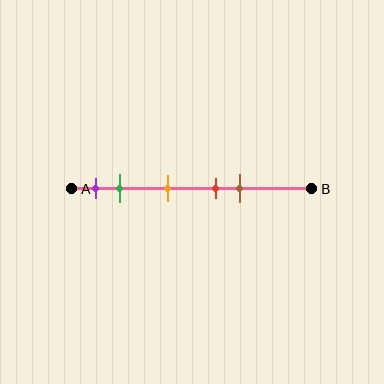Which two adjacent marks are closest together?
The red and brown marks are the closest adjacent pair.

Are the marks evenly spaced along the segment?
No, the marks are not evenly spaced.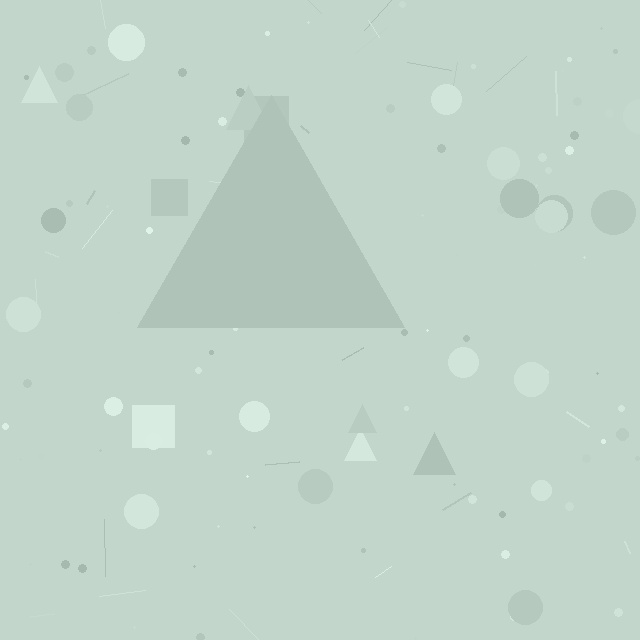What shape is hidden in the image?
A triangle is hidden in the image.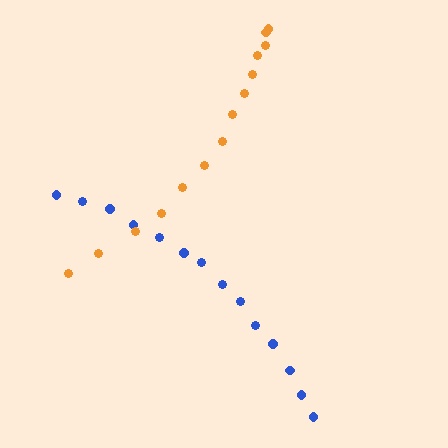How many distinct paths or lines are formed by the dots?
There are 2 distinct paths.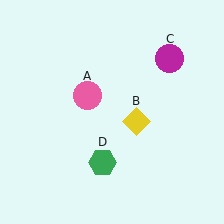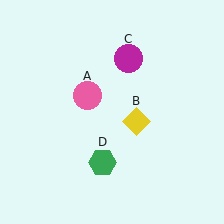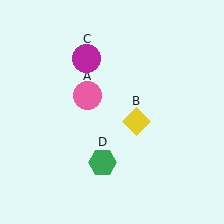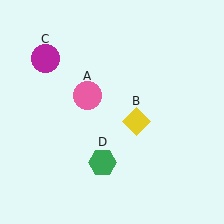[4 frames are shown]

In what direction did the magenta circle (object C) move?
The magenta circle (object C) moved left.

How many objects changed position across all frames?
1 object changed position: magenta circle (object C).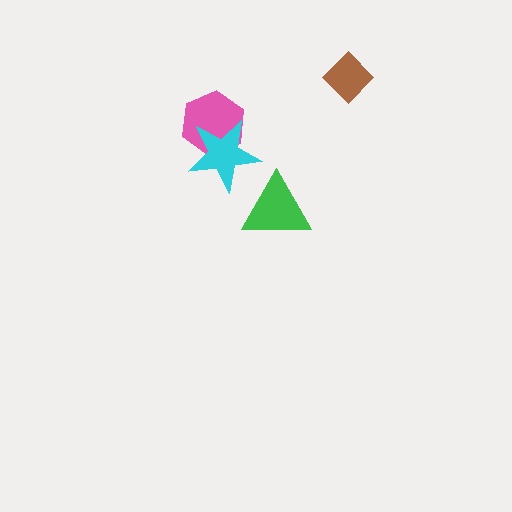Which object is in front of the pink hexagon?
The cyan star is in front of the pink hexagon.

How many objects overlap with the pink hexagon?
1 object overlaps with the pink hexagon.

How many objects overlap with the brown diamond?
0 objects overlap with the brown diamond.